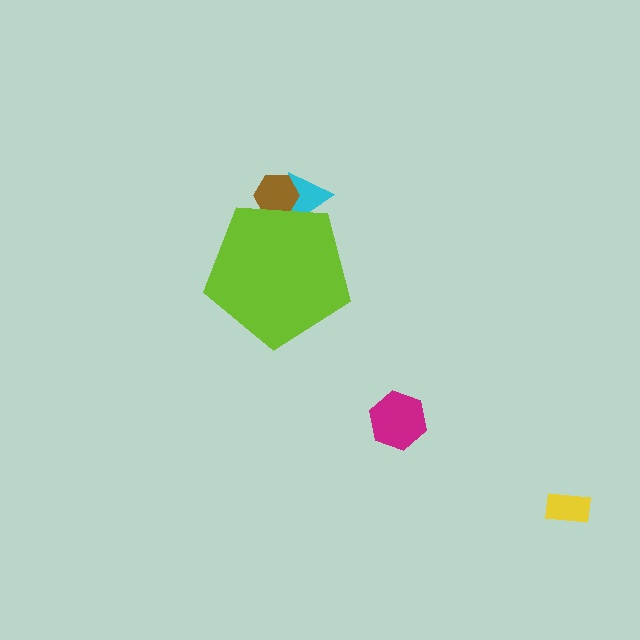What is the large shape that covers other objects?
A lime pentagon.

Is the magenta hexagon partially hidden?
No, the magenta hexagon is fully visible.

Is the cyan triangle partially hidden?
Yes, the cyan triangle is partially hidden behind the lime pentagon.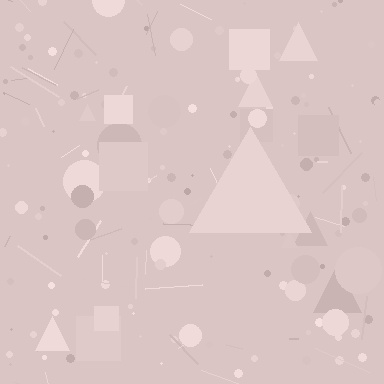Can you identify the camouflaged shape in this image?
The camouflaged shape is a triangle.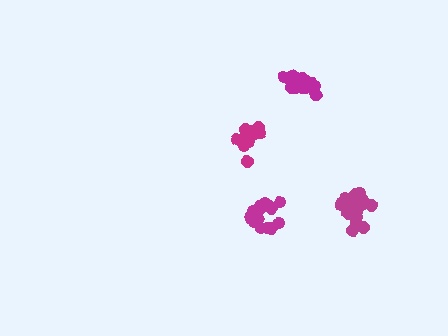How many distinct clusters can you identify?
There are 4 distinct clusters.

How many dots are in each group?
Group 1: 15 dots, Group 2: 19 dots, Group 3: 19 dots, Group 4: 16 dots (69 total).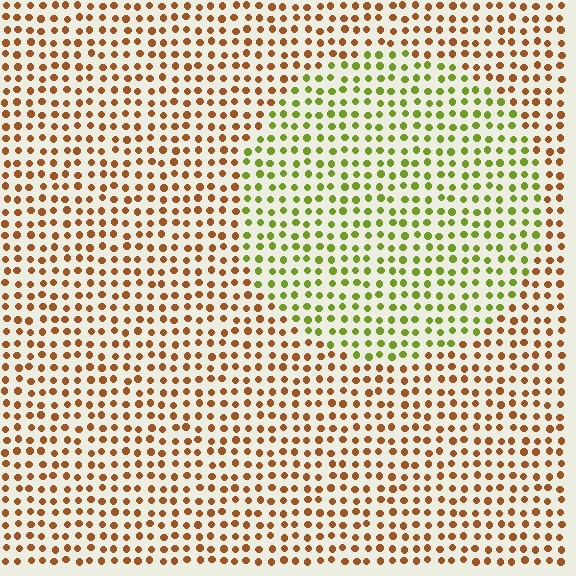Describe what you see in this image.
The image is filled with small brown elements in a uniform arrangement. A circle-shaped region is visible where the elements are tinted to a slightly different hue, forming a subtle color boundary.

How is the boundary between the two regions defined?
The boundary is defined purely by a slight shift in hue (about 58 degrees). Spacing, size, and orientation are identical on both sides.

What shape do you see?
I see a circle.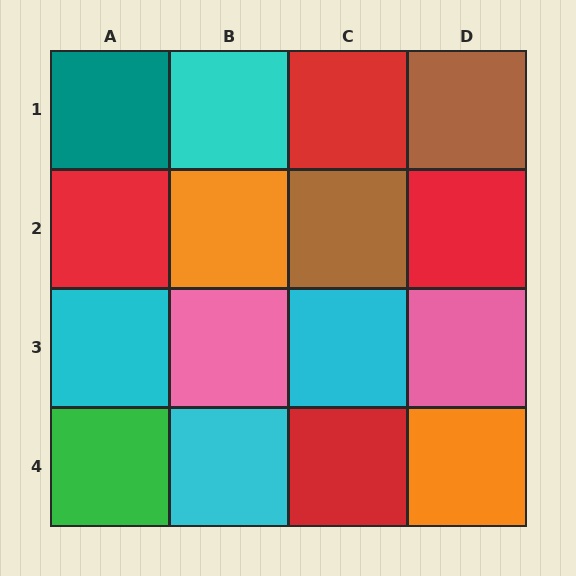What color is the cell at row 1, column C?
Red.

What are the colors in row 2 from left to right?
Red, orange, brown, red.